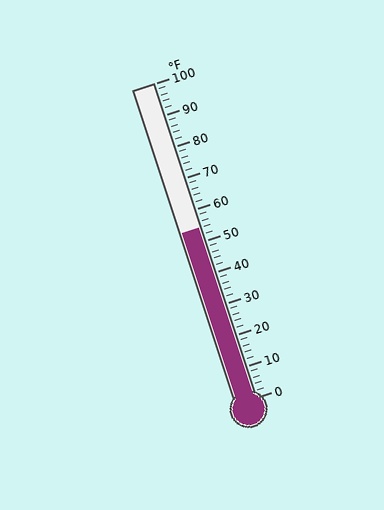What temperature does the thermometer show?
The thermometer shows approximately 54°F.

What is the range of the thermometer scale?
The thermometer scale ranges from 0°F to 100°F.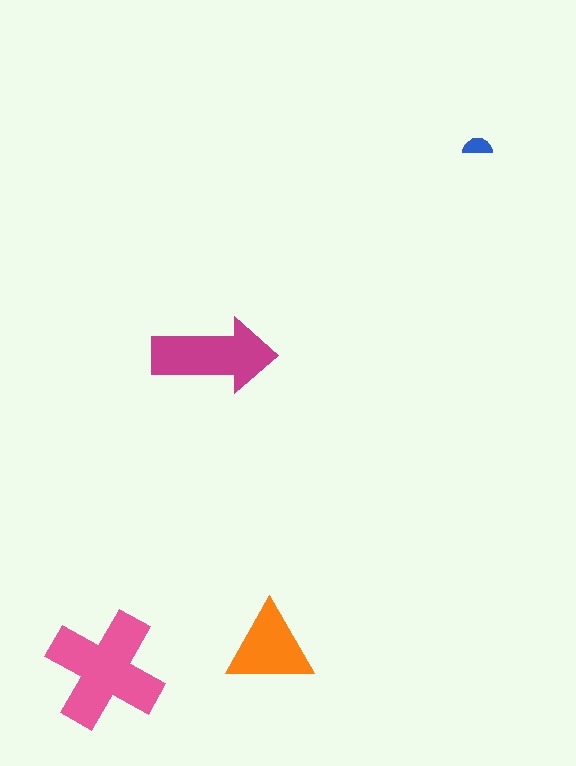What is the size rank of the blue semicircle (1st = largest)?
4th.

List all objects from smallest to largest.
The blue semicircle, the orange triangle, the magenta arrow, the pink cross.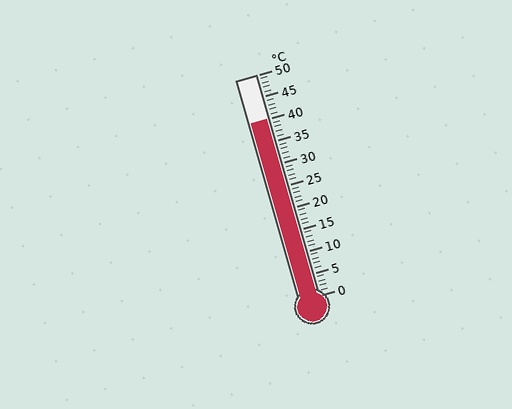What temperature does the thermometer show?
The thermometer shows approximately 40°C.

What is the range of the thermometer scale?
The thermometer scale ranges from 0°C to 50°C.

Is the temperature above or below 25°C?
The temperature is above 25°C.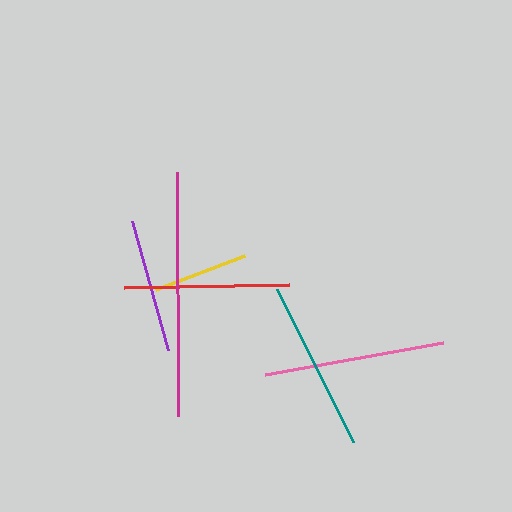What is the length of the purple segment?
The purple segment is approximately 134 pixels long.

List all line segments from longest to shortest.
From longest to shortest: magenta, pink, teal, red, purple, yellow.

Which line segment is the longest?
The magenta line is the longest at approximately 244 pixels.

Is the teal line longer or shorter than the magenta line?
The magenta line is longer than the teal line.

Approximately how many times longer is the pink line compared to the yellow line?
The pink line is approximately 1.9 times the length of the yellow line.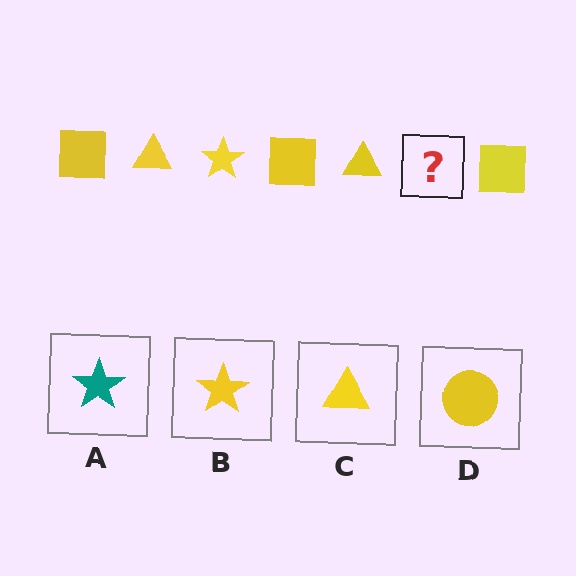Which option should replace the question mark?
Option B.